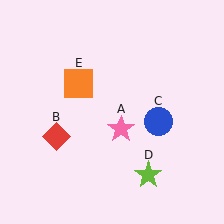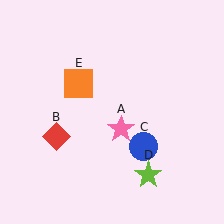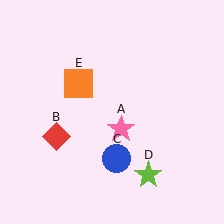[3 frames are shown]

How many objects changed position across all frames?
1 object changed position: blue circle (object C).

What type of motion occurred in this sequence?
The blue circle (object C) rotated clockwise around the center of the scene.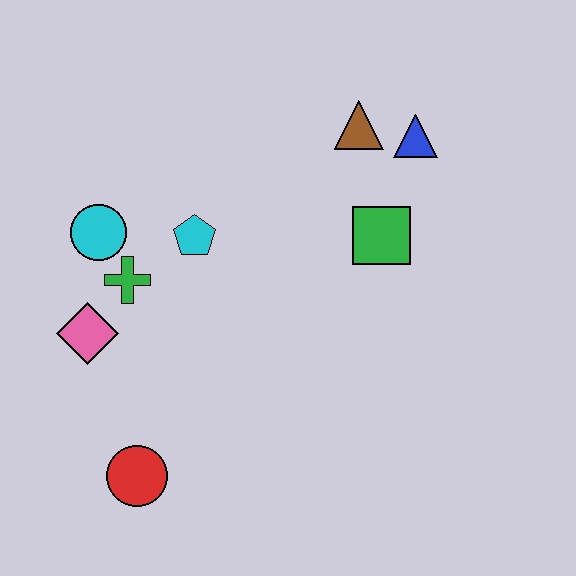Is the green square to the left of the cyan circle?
No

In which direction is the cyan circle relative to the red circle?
The cyan circle is above the red circle.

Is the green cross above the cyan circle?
No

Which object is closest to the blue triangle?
The brown triangle is closest to the blue triangle.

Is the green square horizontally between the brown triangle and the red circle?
No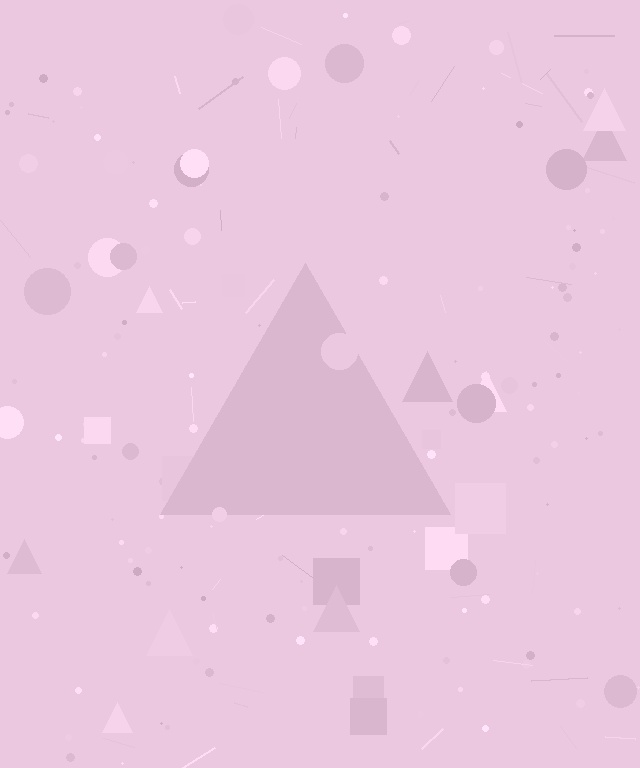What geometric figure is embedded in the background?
A triangle is embedded in the background.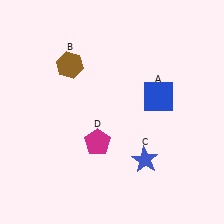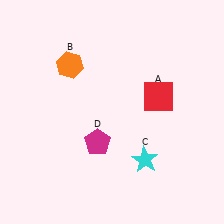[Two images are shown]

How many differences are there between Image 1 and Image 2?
There are 3 differences between the two images.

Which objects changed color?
A changed from blue to red. B changed from brown to orange. C changed from blue to cyan.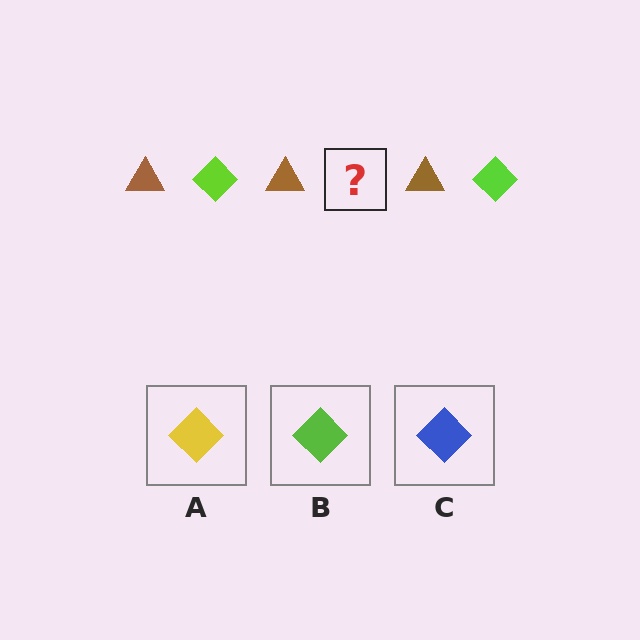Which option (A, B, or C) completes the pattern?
B.